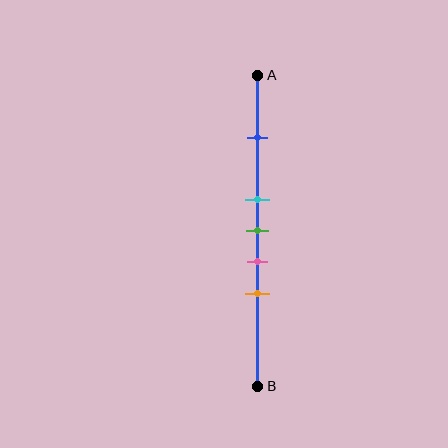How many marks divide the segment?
There are 5 marks dividing the segment.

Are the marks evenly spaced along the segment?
No, the marks are not evenly spaced.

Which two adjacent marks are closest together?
The cyan and green marks are the closest adjacent pair.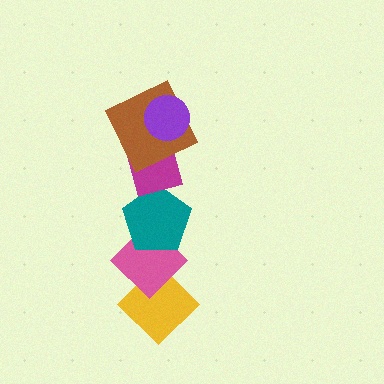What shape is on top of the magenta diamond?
The brown square is on top of the magenta diamond.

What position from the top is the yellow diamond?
The yellow diamond is 6th from the top.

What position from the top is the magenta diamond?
The magenta diamond is 3rd from the top.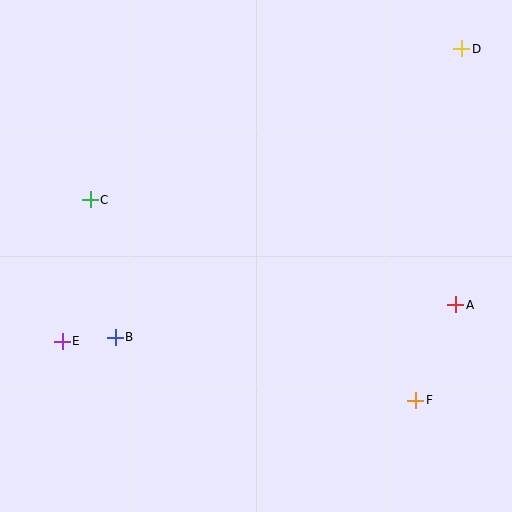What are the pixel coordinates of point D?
Point D is at (462, 49).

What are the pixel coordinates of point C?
Point C is at (90, 200).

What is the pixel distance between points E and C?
The distance between E and C is 144 pixels.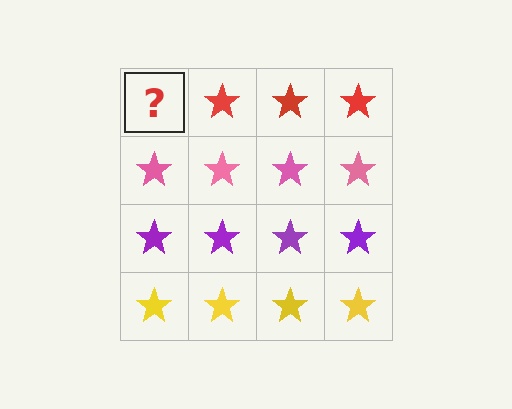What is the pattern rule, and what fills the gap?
The rule is that each row has a consistent color. The gap should be filled with a red star.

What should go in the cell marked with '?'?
The missing cell should contain a red star.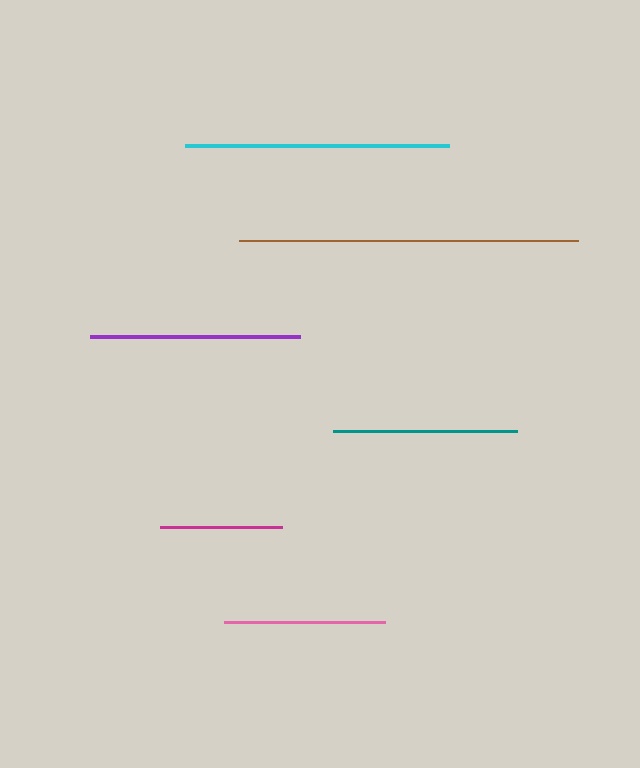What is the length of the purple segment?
The purple segment is approximately 210 pixels long.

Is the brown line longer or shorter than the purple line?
The brown line is longer than the purple line.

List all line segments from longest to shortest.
From longest to shortest: brown, cyan, purple, teal, pink, magenta.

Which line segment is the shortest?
The magenta line is the shortest at approximately 122 pixels.